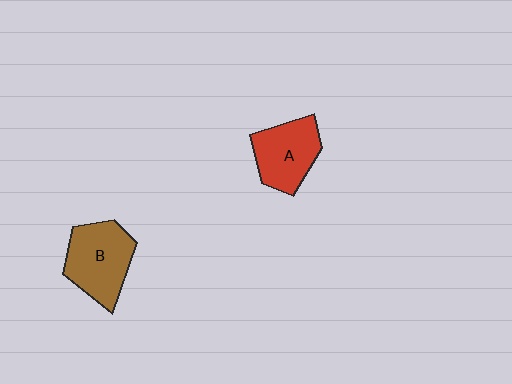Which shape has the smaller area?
Shape A (red).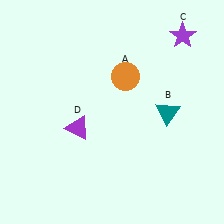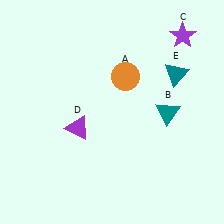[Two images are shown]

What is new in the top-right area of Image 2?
A teal triangle (E) was added in the top-right area of Image 2.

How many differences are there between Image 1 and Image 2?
There is 1 difference between the two images.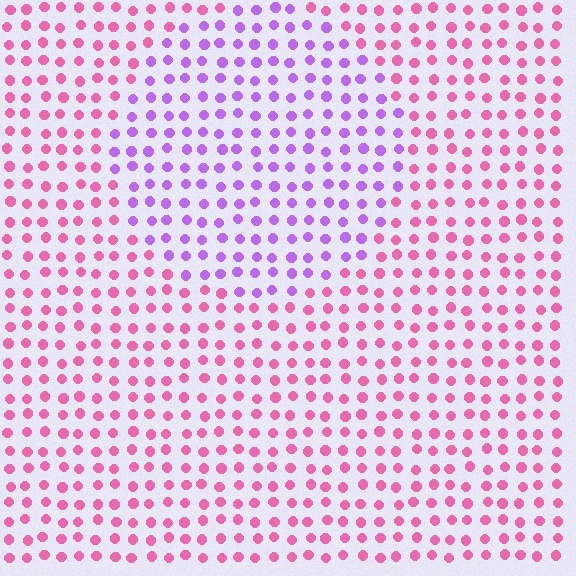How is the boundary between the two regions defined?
The boundary is defined purely by a slight shift in hue (about 48 degrees). Spacing, size, and orientation are identical on both sides.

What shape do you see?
I see a circle.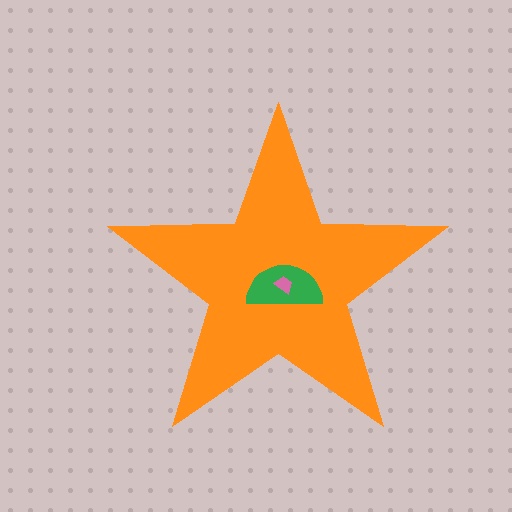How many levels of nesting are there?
3.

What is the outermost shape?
The orange star.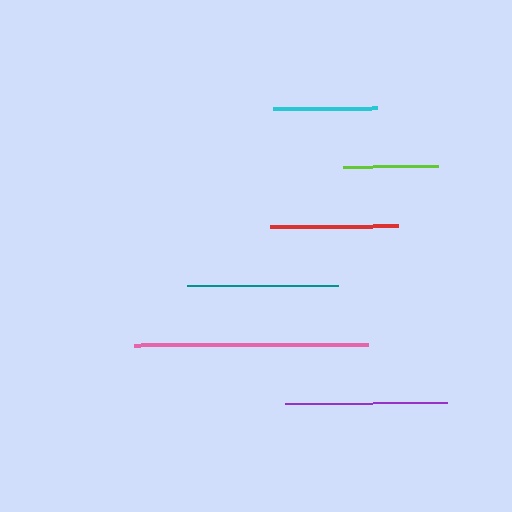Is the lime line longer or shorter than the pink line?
The pink line is longer than the lime line.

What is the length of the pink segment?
The pink segment is approximately 234 pixels long.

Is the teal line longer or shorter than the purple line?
The purple line is longer than the teal line.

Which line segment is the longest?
The pink line is the longest at approximately 234 pixels.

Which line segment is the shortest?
The lime line is the shortest at approximately 95 pixels.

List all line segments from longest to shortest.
From longest to shortest: pink, purple, teal, red, cyan, lime.